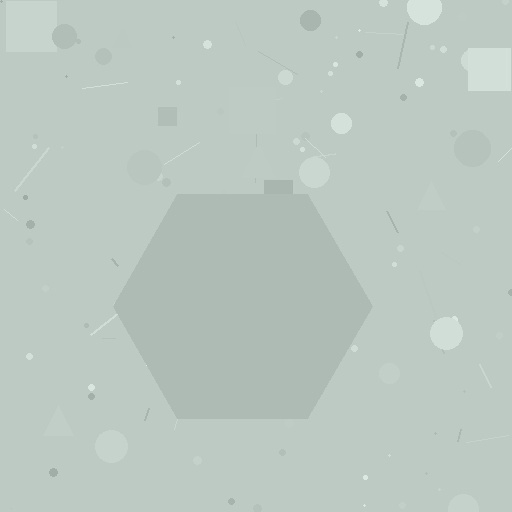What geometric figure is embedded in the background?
A hexagon is embedded in the background.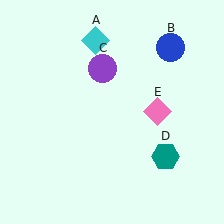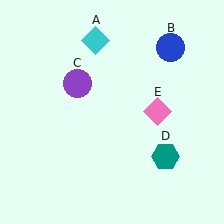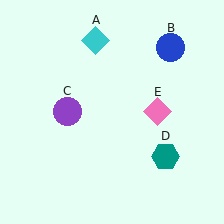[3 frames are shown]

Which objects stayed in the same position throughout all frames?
Cyan diamond (object A) and blue circle (object B) and teal hexagon (object D) and pink diamond (object E) remained stationary.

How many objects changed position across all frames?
1 object changed position: purple circle (object C).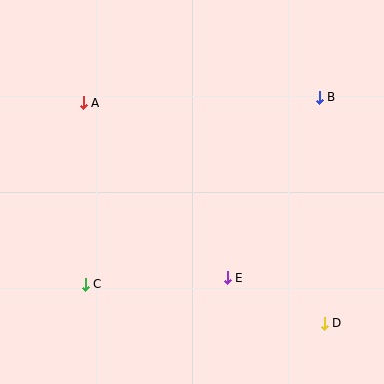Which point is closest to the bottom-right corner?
Point D is closest to the bottom-right corner.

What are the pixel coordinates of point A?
Point A is at (83, 103).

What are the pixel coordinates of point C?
Point C is at (85, 284).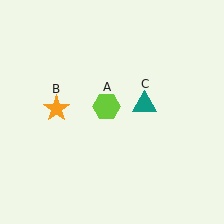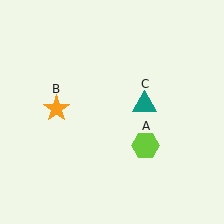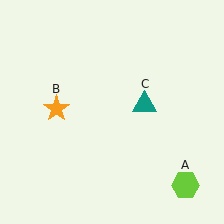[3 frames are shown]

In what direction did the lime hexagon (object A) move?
The lime hexagon (object A) moved down and to the right.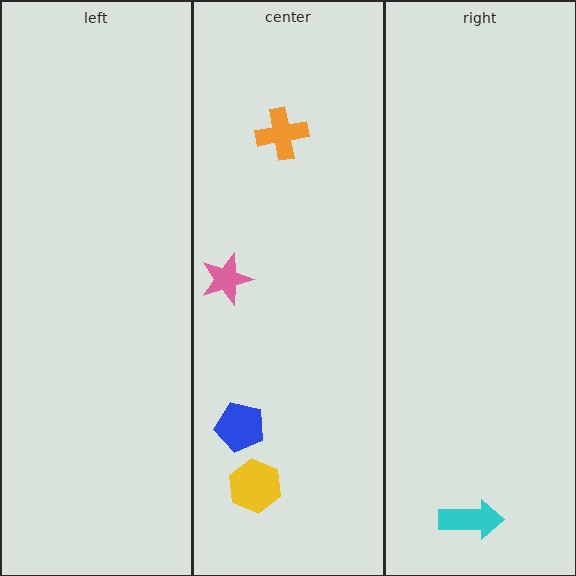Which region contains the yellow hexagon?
The center region.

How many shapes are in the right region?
1.